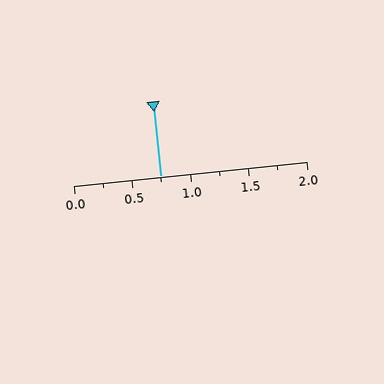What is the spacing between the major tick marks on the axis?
The major ticks are spaced 0.5 apart.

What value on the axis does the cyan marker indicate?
The marker indicates approximately 0.75.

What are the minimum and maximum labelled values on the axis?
The axis runs from 0.0 to 2.0.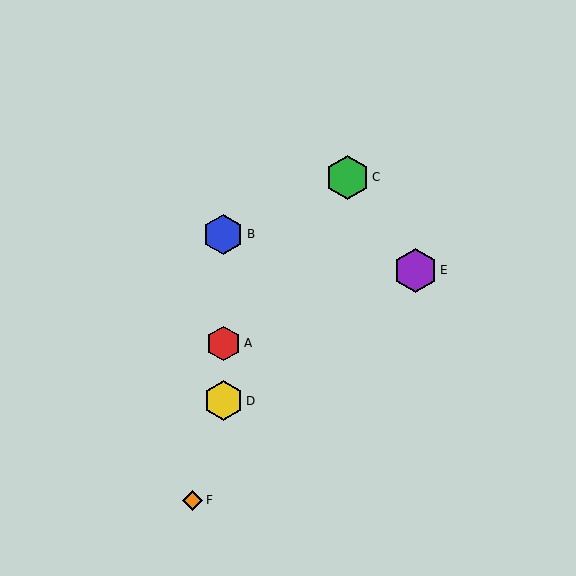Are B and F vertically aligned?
No, B is at x≈223 and F is at x≈193.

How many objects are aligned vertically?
3 objects (A, B, D) are aligned vertically.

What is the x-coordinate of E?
Object E is at x≈415.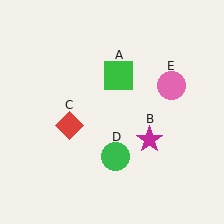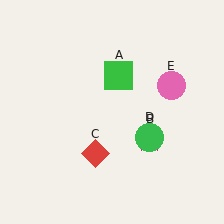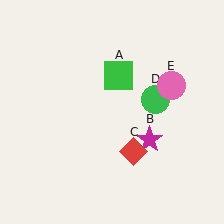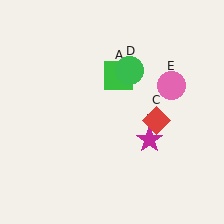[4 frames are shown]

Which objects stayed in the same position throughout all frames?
Green square (object A) and magenta star (object B) and pink circle (object E) remained stationary.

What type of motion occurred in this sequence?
The red diamond (object C), green circle (object D) rotated counterclockwise around the center of the scene.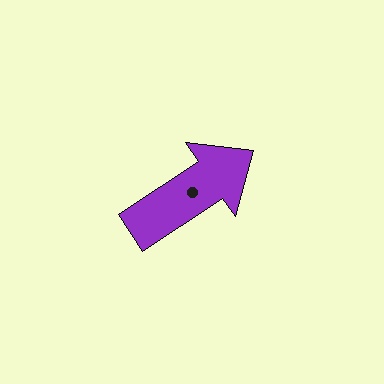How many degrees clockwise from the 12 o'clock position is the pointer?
Approximately 56 degrees.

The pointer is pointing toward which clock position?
Roughly 2 o'clock.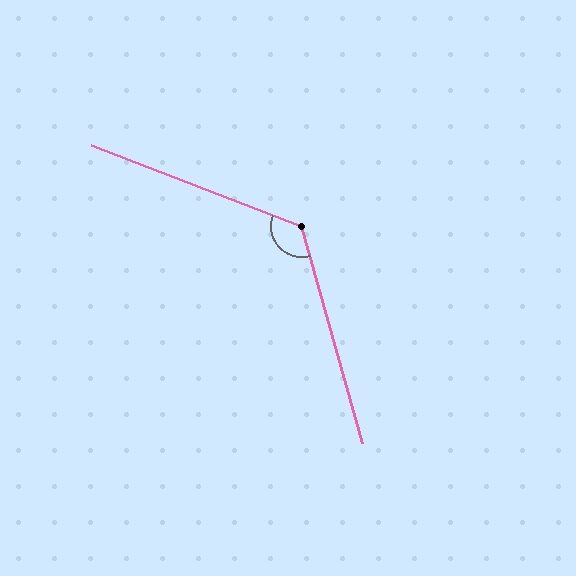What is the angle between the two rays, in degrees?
Approximately 127 degrees.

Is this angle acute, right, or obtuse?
It is obtuse.